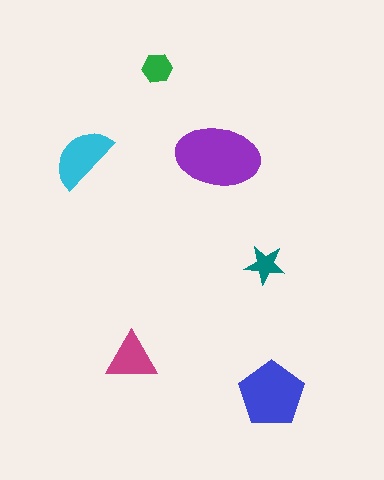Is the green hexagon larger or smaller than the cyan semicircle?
Smaller.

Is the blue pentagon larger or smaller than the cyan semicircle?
Larger.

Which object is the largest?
The purple ellipse.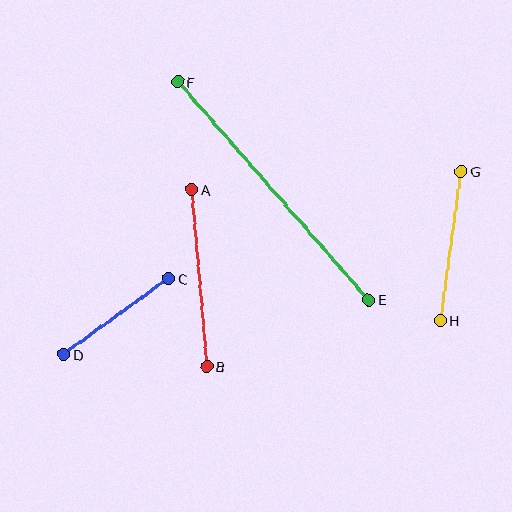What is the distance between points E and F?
The distance is approximately 290 pixels.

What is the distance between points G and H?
The distance is approximately 151 pixels.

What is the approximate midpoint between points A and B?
The midpoint is at approximately (199, 278) pixels.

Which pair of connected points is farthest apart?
Points E and F are farthest apart.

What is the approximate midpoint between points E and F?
The midpoint is at approximately (273, 191) pixels.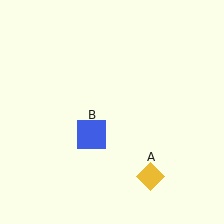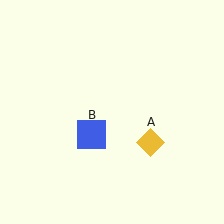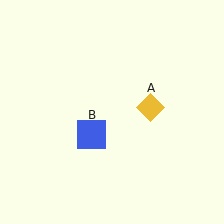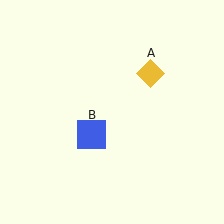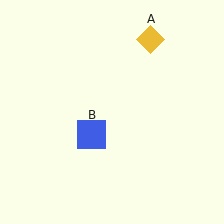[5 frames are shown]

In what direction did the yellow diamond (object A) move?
The yellow diamond (object A) moved up.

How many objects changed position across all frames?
1 object changed position: yellow diamond (object A).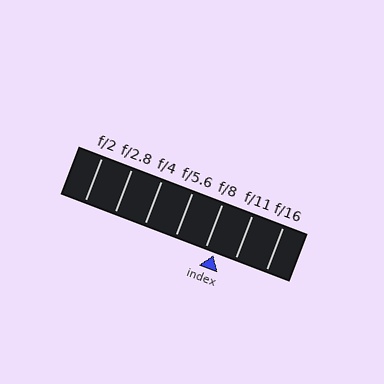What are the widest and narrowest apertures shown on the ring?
The widest aperture shown is f/2 and the narrowest is f/16.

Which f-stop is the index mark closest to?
The index mark is closest to f/8.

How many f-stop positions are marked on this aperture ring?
There are 7 f-stop positions marked.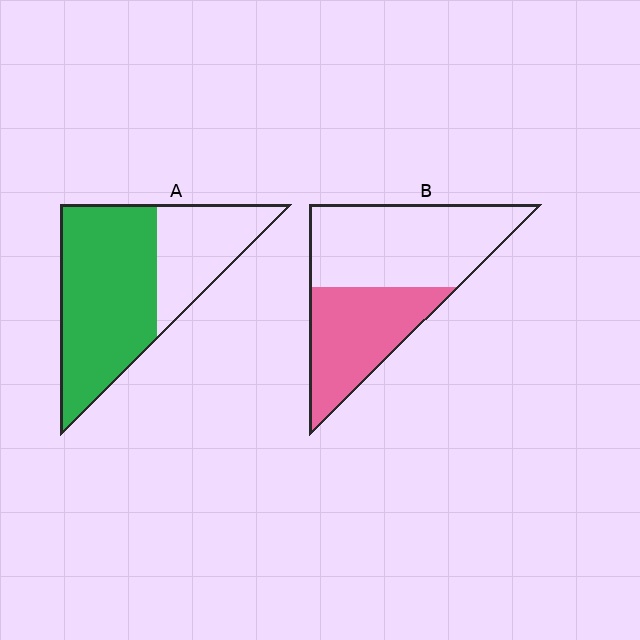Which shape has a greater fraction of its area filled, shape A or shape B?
Shape A.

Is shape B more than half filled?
No.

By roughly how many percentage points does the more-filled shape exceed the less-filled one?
By roughly 25 percentage points (A over B).